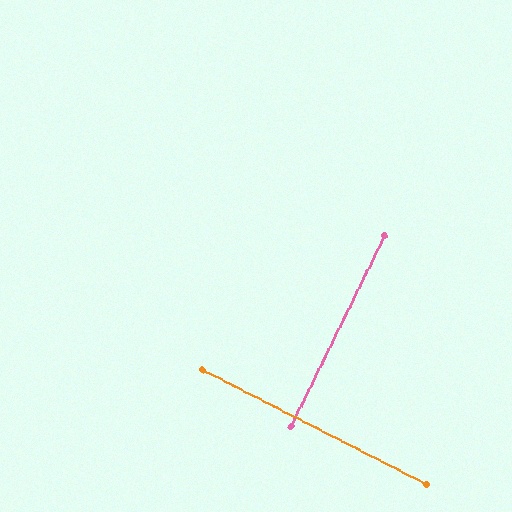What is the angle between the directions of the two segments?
Approximately 89 degrees.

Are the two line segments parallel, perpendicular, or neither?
Perpendicular — they meet at approximately 89°.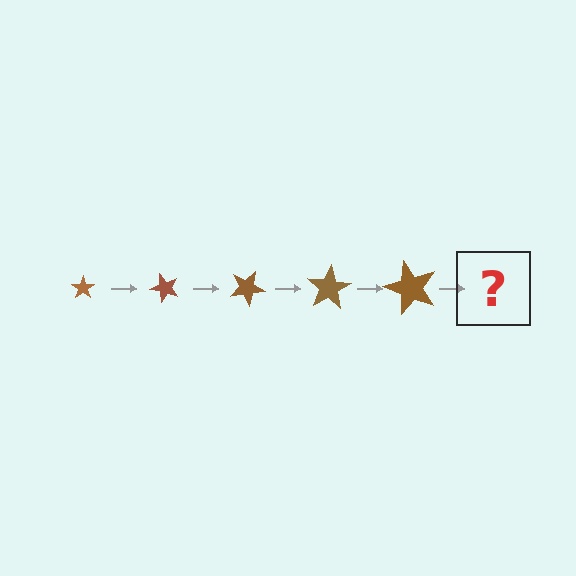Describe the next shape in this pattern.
It should be a star, larger than the previous one and rotated 250 degrees from the start.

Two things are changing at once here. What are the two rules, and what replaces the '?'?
The two rules are that the star grows larger each step and it rotates 50 degrees each step. The '?' should be a star, larger than the previous one and rotated 250 degrees from the start.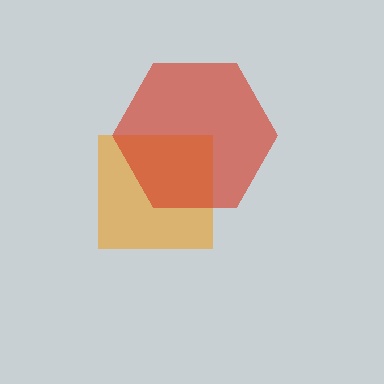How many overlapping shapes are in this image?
There are 2 overlapping shapes in the image.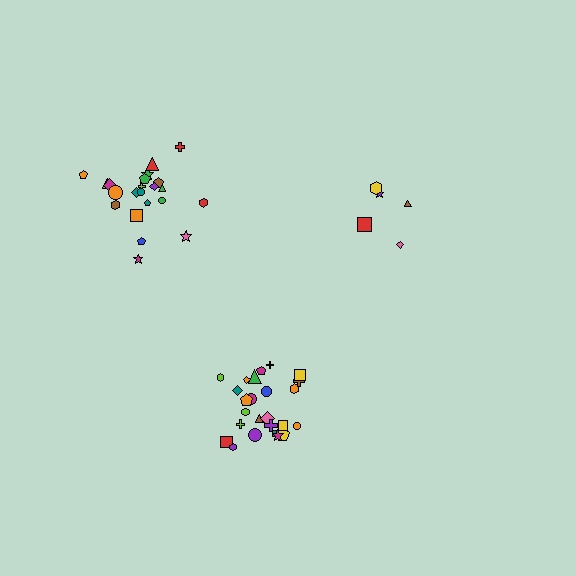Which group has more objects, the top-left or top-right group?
The top-left group.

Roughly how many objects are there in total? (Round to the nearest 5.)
Roughly 50 objects in total.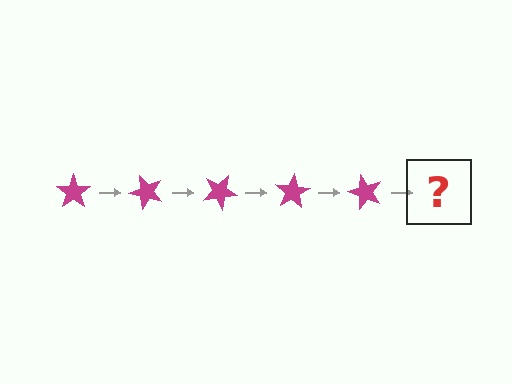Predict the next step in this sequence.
The next step is a magenta star rotated 250 degrees.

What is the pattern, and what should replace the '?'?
The pattern is that the star rotates 50 degrees each step. The '?' should be a magenta star rotated 250 degrees.